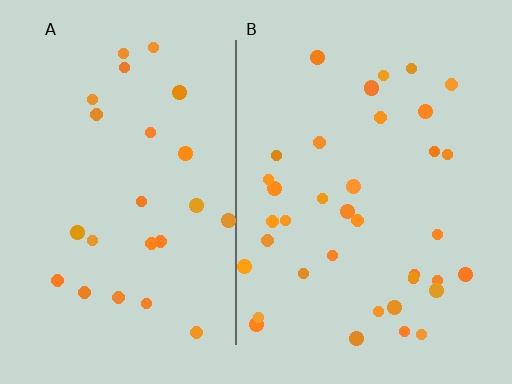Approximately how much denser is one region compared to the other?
Approximately 1.6× — region B over region A.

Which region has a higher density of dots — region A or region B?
B (the right).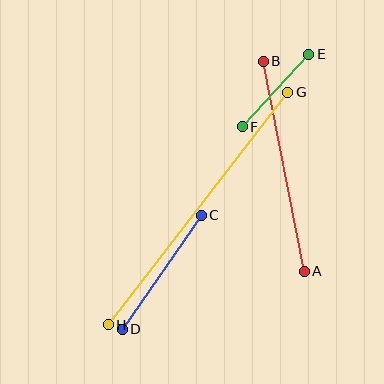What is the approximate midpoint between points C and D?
The midpoint is at approximately (162, 272) pixels.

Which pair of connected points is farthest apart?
Points G and H are farthest apart.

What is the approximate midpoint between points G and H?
The midpoint is at approximately (198, 208) pixels.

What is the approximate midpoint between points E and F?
The midpoint is at approximately (275, 91) pixels.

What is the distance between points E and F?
The distance is approximately 98 pixels.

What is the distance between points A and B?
The distance is approximately 214 pixels.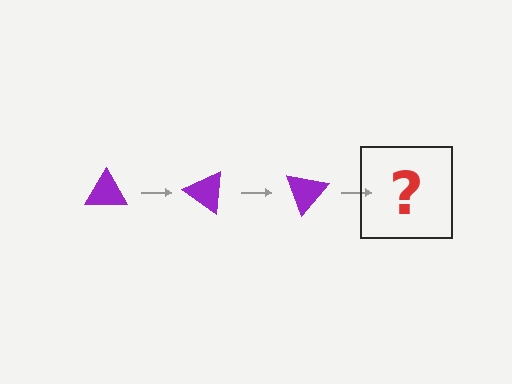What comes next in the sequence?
The next element should be a purple triangle rotated 105 degrees.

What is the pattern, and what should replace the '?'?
The pattern is that the triangle rotates 35 degrees each step. The '?' should be a purple triangle rotated 105 degrees.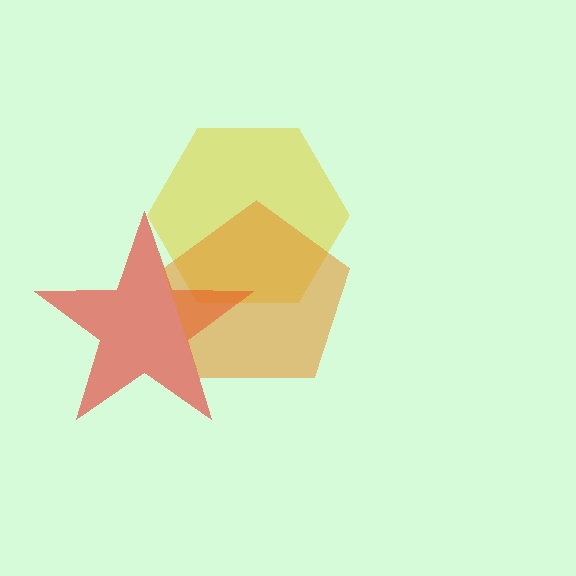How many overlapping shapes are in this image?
There are 3 overlapping shapes in the image.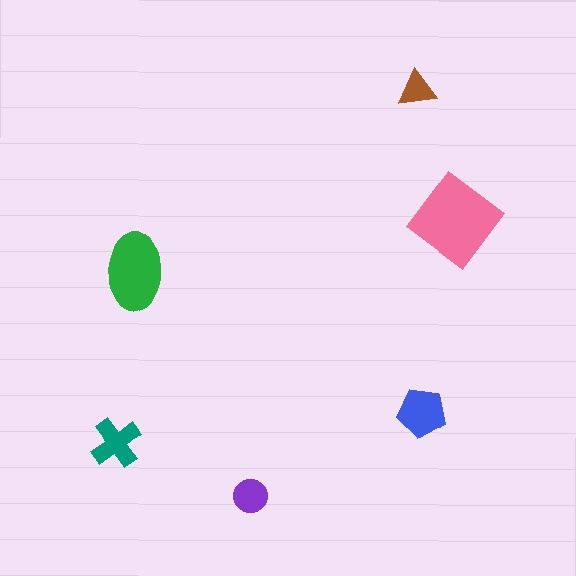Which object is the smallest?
The brown triangle.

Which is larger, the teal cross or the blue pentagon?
The blue pentagon.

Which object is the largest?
The pink diamond.